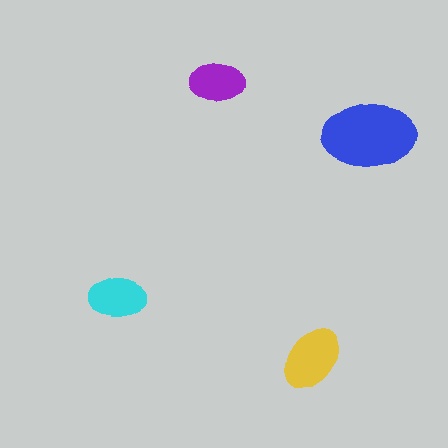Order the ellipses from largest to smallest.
the blue one, the yellow one, the cyan one, the purple one.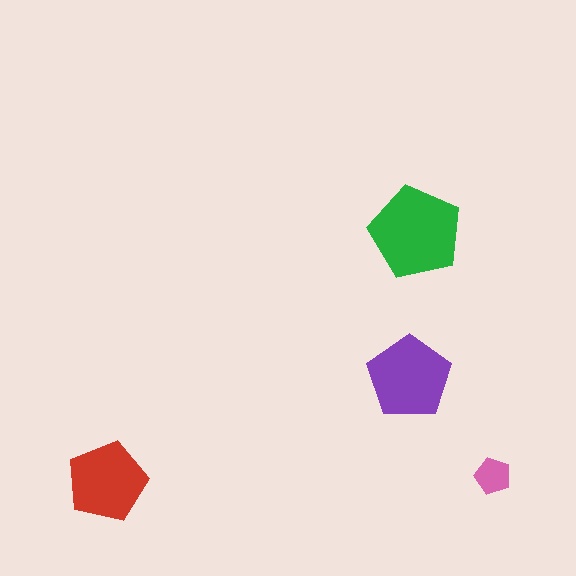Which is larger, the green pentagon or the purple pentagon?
The green one.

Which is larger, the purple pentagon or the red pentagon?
The purple one.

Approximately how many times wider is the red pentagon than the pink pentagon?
About 2 times wider.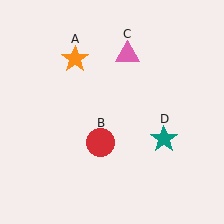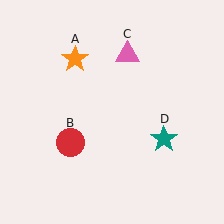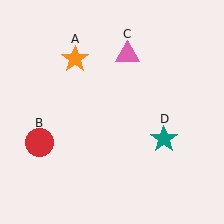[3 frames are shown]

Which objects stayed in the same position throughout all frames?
Orange star (object A) and pink triangle (object C) and teal star (object D) remained stationary.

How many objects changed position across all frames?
1 object changed position: red circle (object B).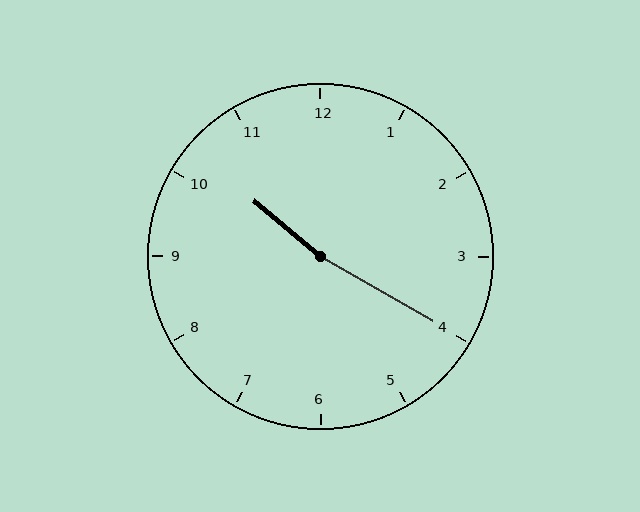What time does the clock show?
10:20.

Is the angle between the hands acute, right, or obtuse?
It is obtuse.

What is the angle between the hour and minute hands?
Approximately 170 degrees.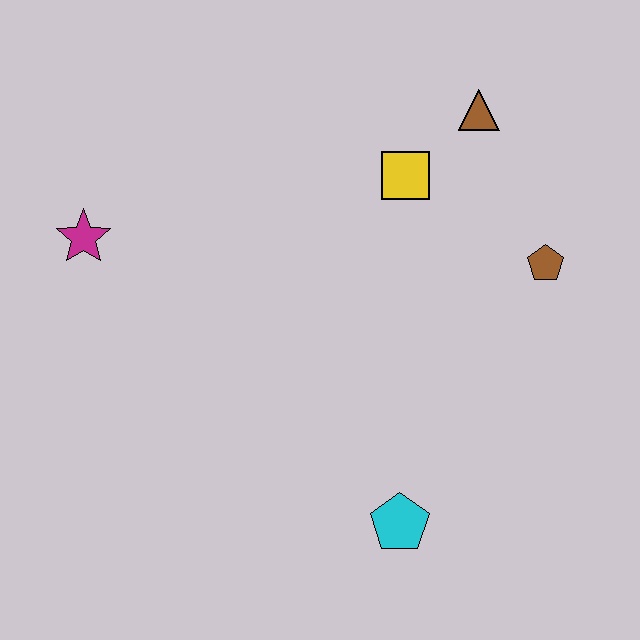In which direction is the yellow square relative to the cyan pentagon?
The yellow square is above the cyan pentagon.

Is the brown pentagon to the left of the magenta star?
No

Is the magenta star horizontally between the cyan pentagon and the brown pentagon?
No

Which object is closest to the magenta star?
The yellow square is closest to the magenta star.